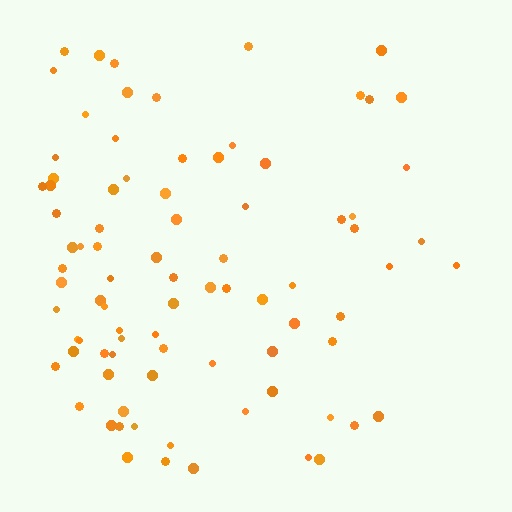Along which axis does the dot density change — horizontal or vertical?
Horizontal.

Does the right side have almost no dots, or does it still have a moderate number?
Still a moderate number, just noticeably fewer than the left.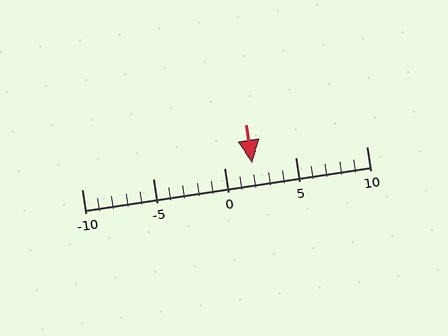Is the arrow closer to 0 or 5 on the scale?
The arrow is closer to 0.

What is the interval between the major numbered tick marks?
The major tick marks are spaced 5 units apart.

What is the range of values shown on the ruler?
The ruler shows values from -10 to 10.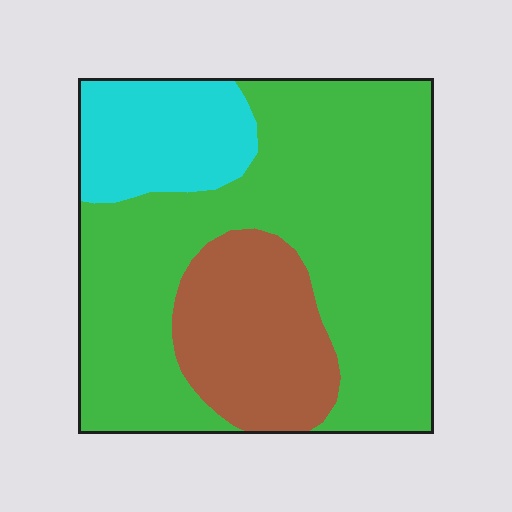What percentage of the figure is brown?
Brown covers 21% of the figure.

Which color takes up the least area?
Cyan, at roughly 15%.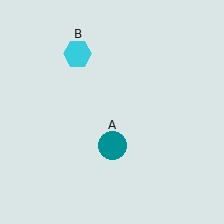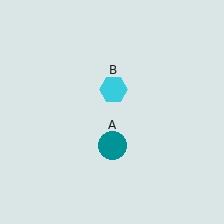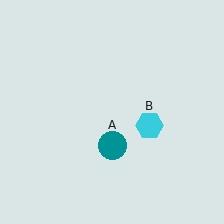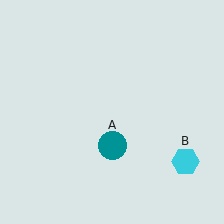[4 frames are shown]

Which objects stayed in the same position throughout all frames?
Teal circle (object A) remained stationary.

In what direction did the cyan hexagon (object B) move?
The cyan hexagon (object B) moved down and to the right.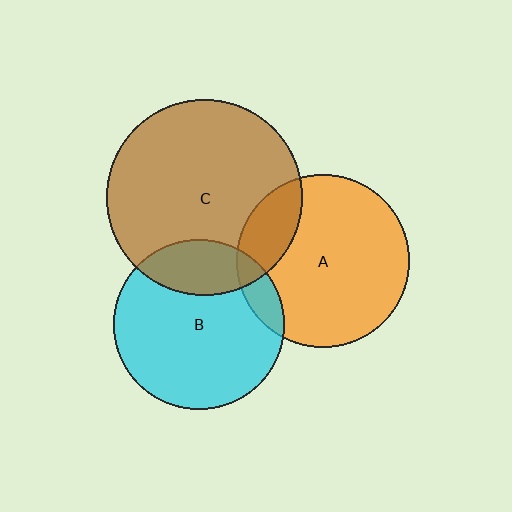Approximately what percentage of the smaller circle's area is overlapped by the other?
Approximately 20%.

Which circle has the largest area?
Circle C (brown).